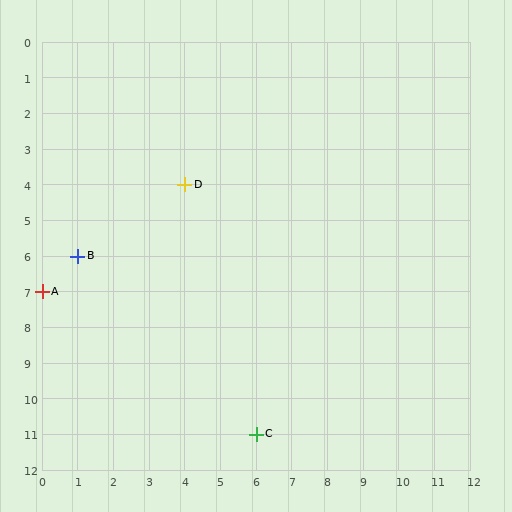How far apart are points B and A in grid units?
Points B and A are 1 column and 1 row apart (about 1.4 grid units diagonally).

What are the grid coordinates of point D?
Point D is at grid coordinates (4, 4).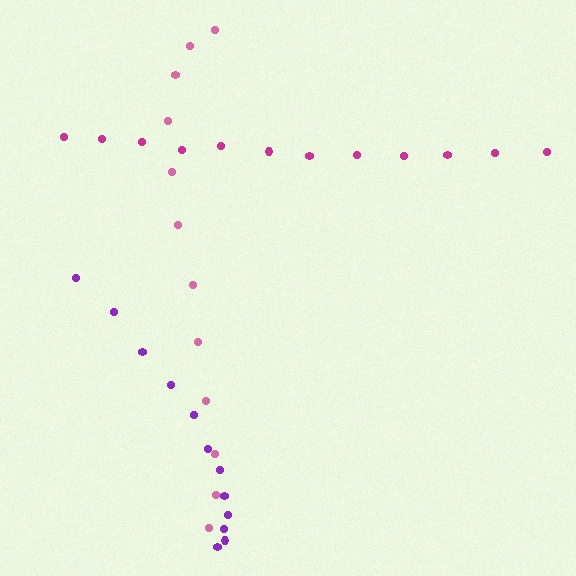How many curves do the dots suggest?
There are 3 distinct paths.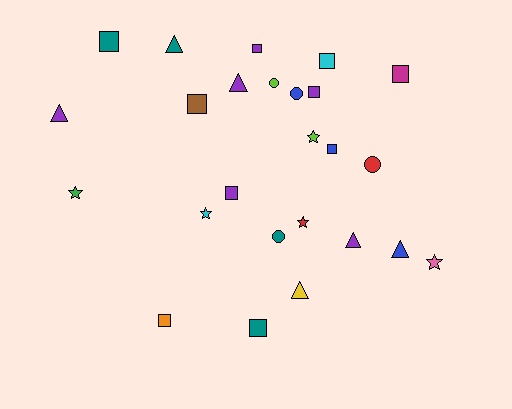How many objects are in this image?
There are 25 objects.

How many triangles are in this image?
There are 6 triangles.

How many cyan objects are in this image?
There are 2 cyan objects.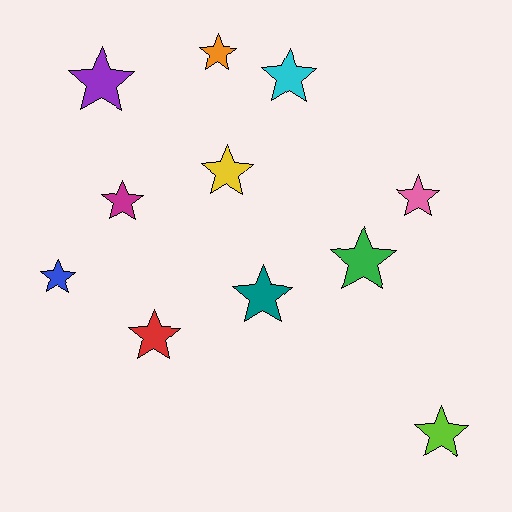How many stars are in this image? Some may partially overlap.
There are 11 stars.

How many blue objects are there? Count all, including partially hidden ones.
There is 1 blue object.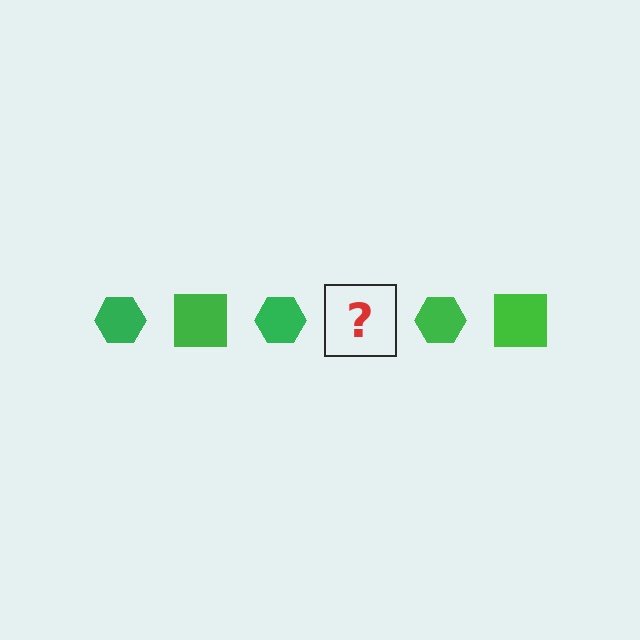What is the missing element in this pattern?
The missing element is a green square.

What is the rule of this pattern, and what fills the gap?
The rule is that the pattern cycles through hexagon, square shapes in green. The gap should be filled with a green square.